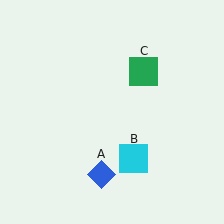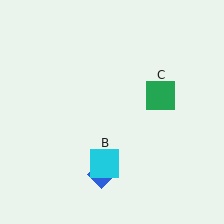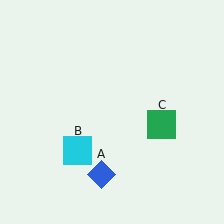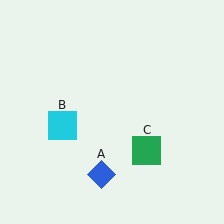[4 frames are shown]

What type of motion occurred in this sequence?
The cyan square (object B), green square (object C) rotated clockwise around the center of the scene.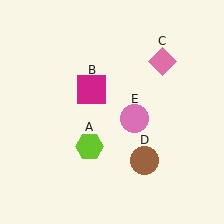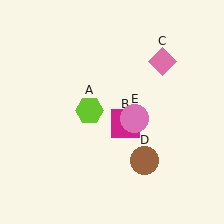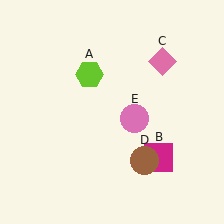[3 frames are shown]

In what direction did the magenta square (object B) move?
The magenta square (object B) moved down and to the right.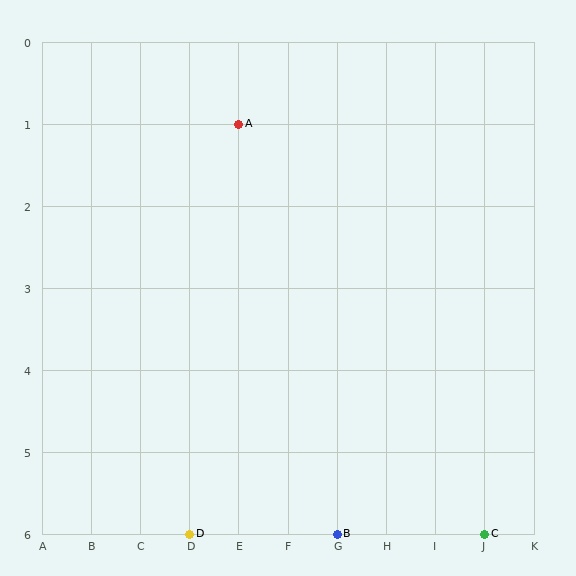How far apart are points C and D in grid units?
Points C and D are 6 columns apart.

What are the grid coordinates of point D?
Point D is at grid coordinates (D, 6).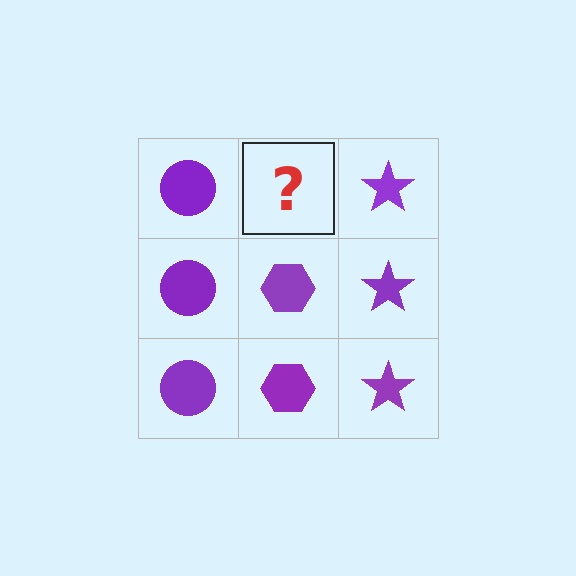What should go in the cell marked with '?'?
The missing cell should contain a purple hexagon.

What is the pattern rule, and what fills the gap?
The rule is that each column has a consistent shape. The gap should be filled with a purple hexagon.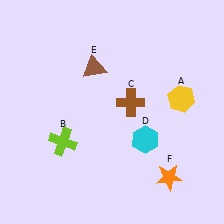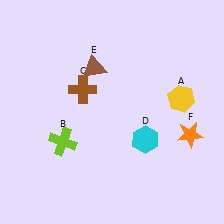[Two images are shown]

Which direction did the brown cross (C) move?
The brown cross (C) moved left.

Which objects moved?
The objects that moved are: the brown cross (C), the orange star (F).